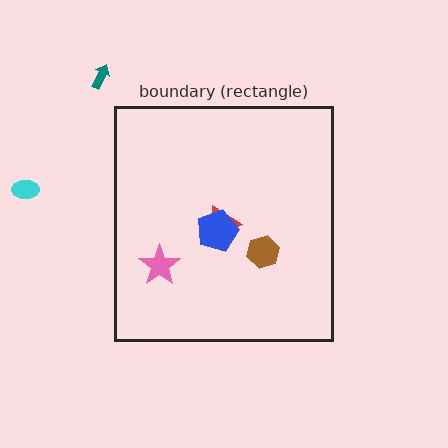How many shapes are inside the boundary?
4 inside, 2 outside.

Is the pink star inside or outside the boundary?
Inside.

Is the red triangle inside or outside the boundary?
Inside.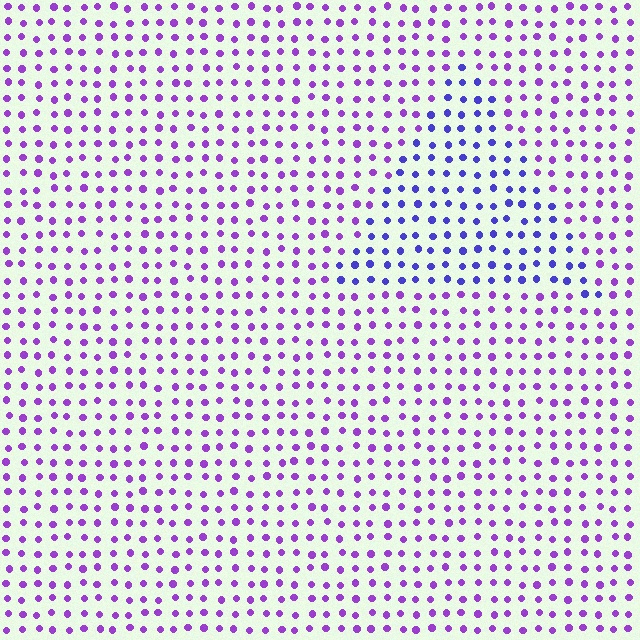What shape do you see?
I see a triangle.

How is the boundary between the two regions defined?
The boundary is defined purely by a slight shift in hue (about 35 degrees). Spacing, size, and orientation are identical on both sides.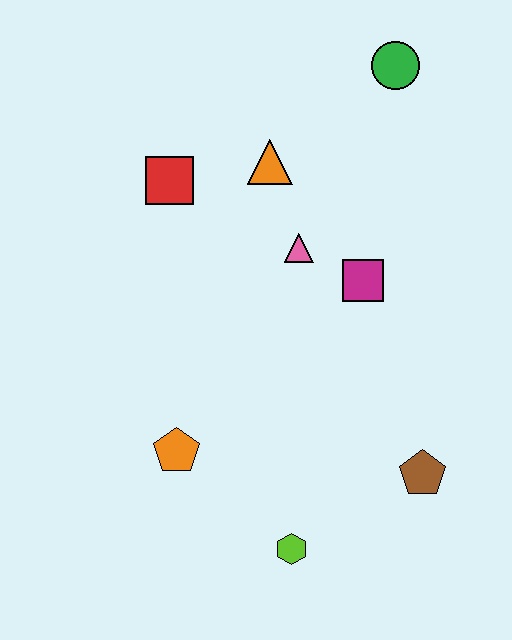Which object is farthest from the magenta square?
The lime hexagon is farthest from the magenta square.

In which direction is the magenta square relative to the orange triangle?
The magenta square is below the orange triangle.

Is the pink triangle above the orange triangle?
No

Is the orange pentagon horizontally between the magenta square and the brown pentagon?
No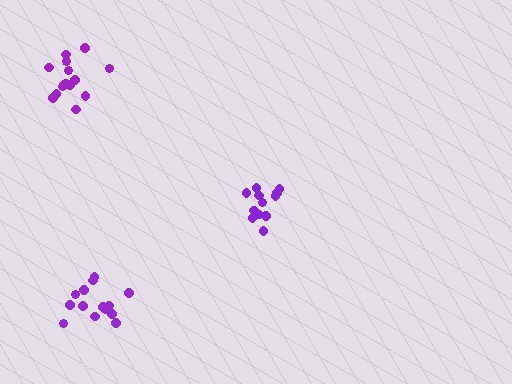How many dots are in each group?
Group 1: 15 dots, Group 2: 12 dots, Group 3: 15 dots (42 total).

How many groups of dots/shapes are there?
There are 3 groups.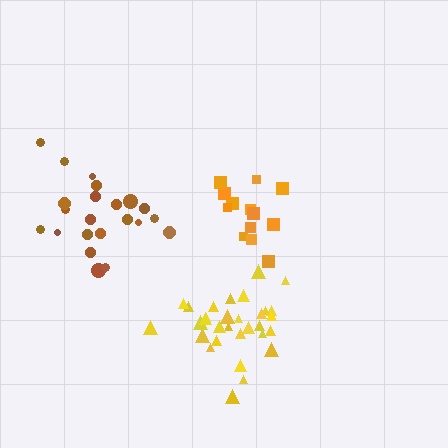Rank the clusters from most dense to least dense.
yellow, brown, orange.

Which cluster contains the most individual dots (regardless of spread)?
Yellow (32).